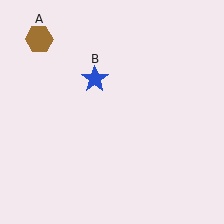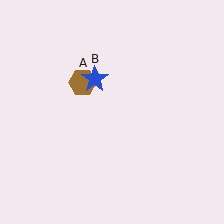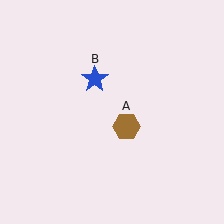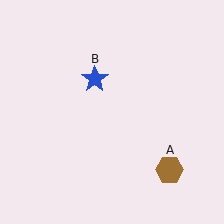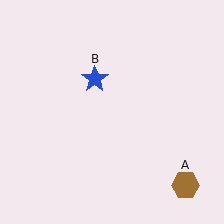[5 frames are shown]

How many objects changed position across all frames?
1 object changed position: brown hexagon (object A).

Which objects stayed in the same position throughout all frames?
Blue star (object B) remained stationary.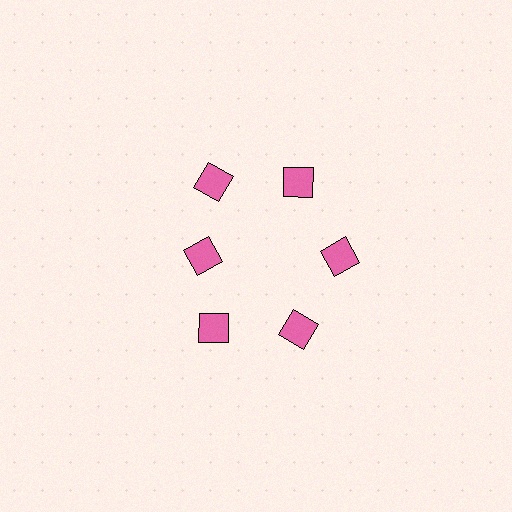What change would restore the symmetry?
The symmetry would be restored by moving it outward, back onto the ring so that all 6 diamonds sit at equal angles and equal distance from the center.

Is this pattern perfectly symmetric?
No. The 6 pink diamonds are arranged in a ring, but one element near the 9 o'clock position is pulled inward toward the center, breaking the 6-fold rotational symmetry.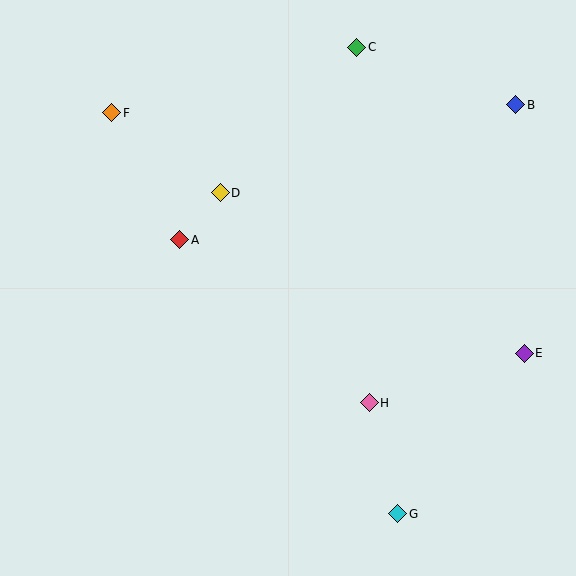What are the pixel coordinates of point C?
Point C is at (357, 47).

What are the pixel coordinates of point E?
Point E is at (524, 353).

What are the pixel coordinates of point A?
Point A is at (180, 240).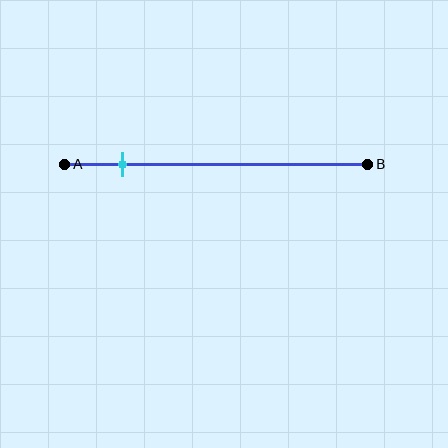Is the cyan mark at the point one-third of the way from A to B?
No, the mark is at about 20% from A, not at the 33% one-third point.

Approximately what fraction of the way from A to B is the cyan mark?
The cyan mark is approximately 20% of the way from A to B.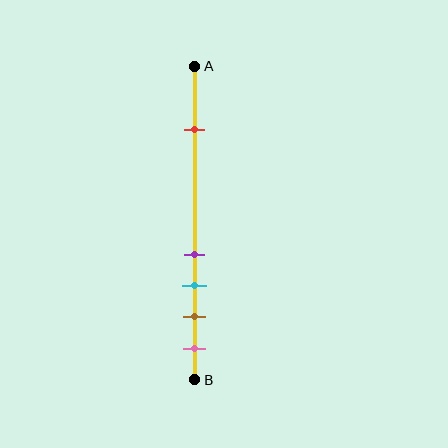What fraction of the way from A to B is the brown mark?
The brown mark is approximately 80% (0.8) of the way from A to B.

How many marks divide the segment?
There are 5 marks dividing the segment.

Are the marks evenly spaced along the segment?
No, the marks are not evenly spaced.